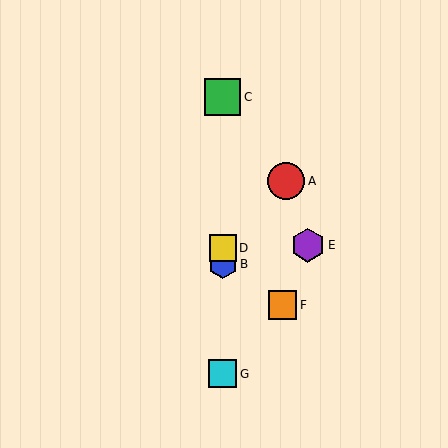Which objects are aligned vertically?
Objects B, C, D, G are aligned vertically.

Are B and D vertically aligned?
Yes, both are at x≈223.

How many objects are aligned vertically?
4 objects (B, C, D, G) are aligned vertically.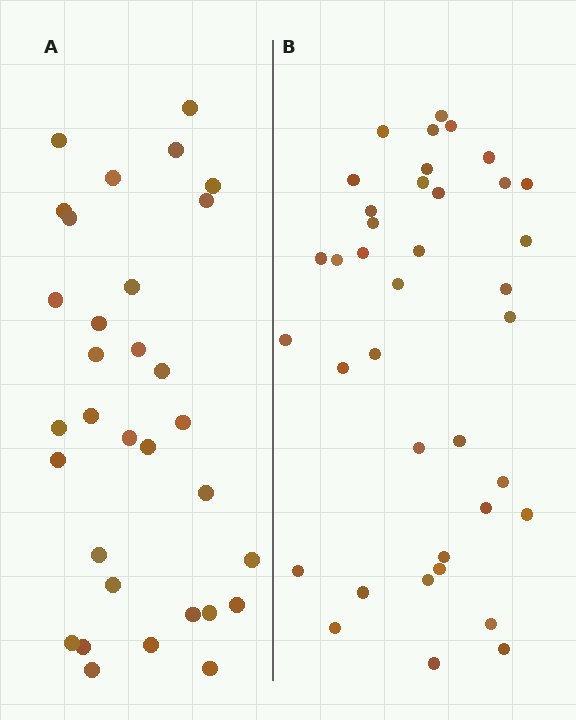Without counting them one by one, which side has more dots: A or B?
Region B (the right region) has more dots.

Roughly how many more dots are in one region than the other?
Region B has about 6 more dots than region A.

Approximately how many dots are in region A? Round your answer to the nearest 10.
About 30 dots. (The exact count is 32, which rounds to 30.)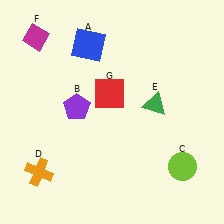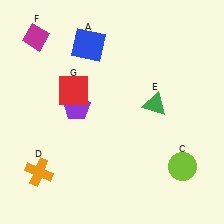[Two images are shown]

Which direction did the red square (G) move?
The red square (G) moved left.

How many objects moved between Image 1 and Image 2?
1 object moved between the two images.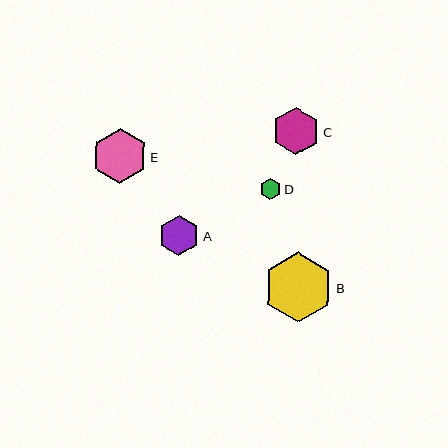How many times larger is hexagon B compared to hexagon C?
Hexagon B is approximately 1.5 times the size of hexagon C.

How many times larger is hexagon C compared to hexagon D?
Hexagon C is approximately 2.3 times the size of hexagon D.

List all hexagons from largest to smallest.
From largest to smallest: B, E, C, A, D.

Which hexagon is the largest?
Hexagon B is the largest with a size of approximately 70 pixels.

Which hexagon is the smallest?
Hexagon D is the smallest with a size of approximately 20 pixels.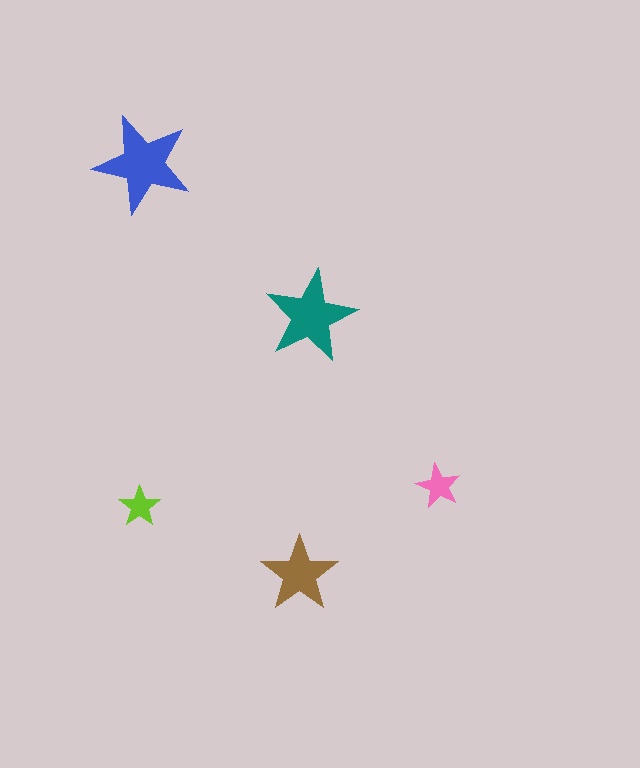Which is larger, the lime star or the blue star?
The blue one.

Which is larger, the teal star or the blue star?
The blue one.